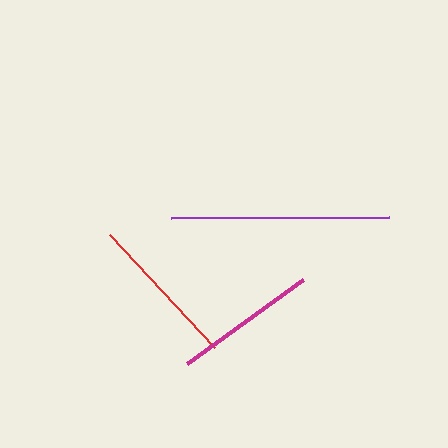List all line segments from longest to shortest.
From longest to shortest: purple, red, magenta.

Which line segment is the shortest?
The magenta line is the shortest at approximately 143 pixels.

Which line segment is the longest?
The purple line is the longest at approximately 218 pixels.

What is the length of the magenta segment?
The magenta segment is approximately 143 pixels long.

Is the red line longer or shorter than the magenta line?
The red line is longer than the magenta line.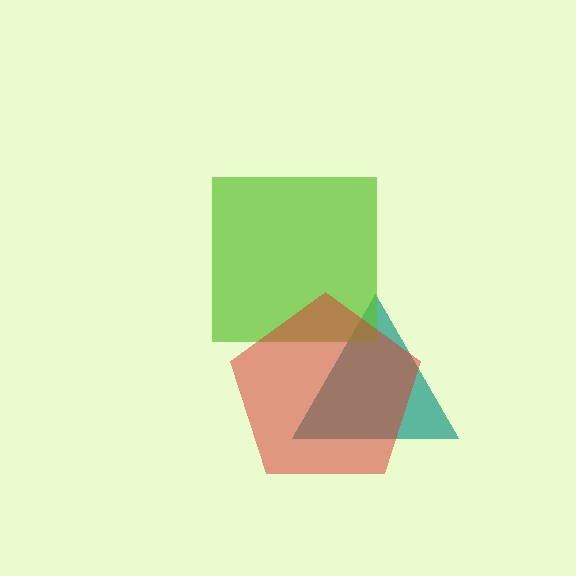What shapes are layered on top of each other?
The layered shapes are: a teal triangle, a lime square, a red pentagon.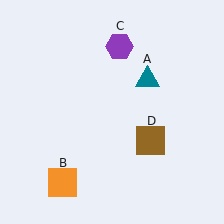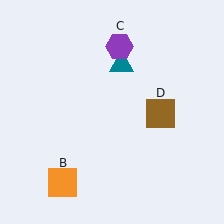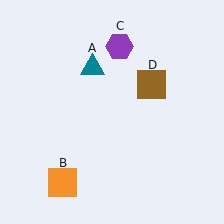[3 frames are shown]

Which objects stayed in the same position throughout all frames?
Orange square (object B) and purple hexagon (object C) remained stationary.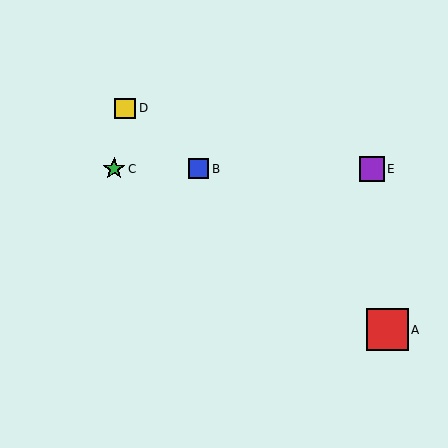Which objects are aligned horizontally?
Objects B, C, E are aligned horizontally.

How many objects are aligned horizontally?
3 objects (B, C, E) are aligned horizontally.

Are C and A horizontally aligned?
No, C is at y≈169 and A is at y≈330.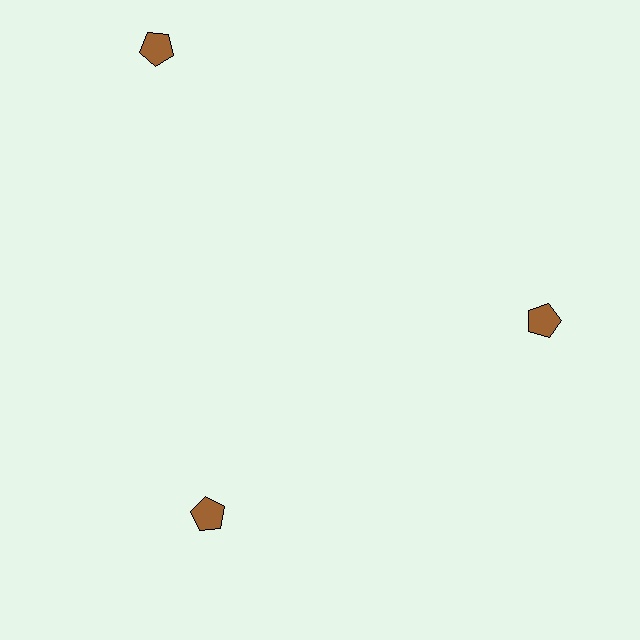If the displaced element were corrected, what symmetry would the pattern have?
It would have 3-fold rotational symmetry — the pattern would map onto itself every 120 degrees.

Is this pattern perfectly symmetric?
No. The 3 brown pentagons are arranged in a ring, but one element near the 11 o'clock position is pushed outward from the center, breaking the 3-fold rotational symmetry.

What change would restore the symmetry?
The symmetry would be restored by moving it inward, back onto the ring so that all 3 pentagons sit at equal angles and equal distance from the center.